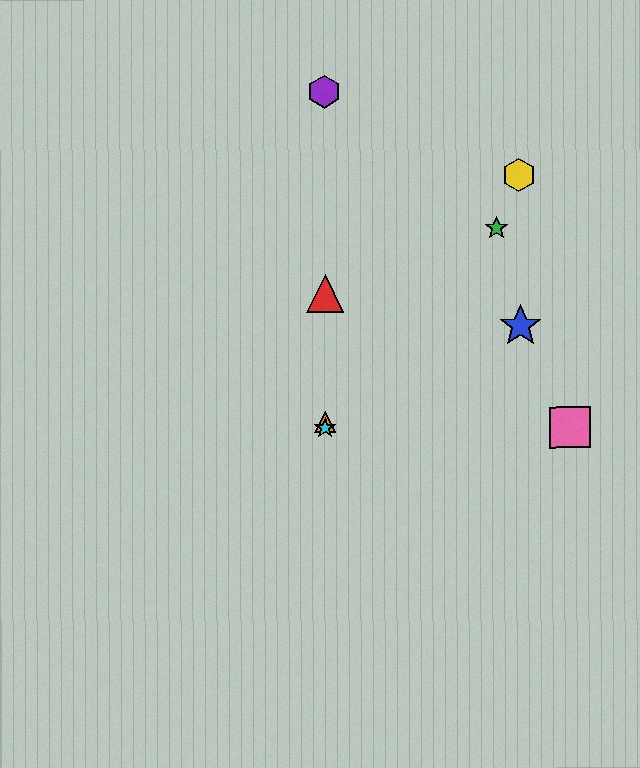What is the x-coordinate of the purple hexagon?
The purple hexagon is at x≈324.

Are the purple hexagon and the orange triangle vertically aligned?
Yes, both are at x≈324.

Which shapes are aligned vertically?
The red triangle, the purple hexagon, the orange triangle, the cyan star are aligned vertically.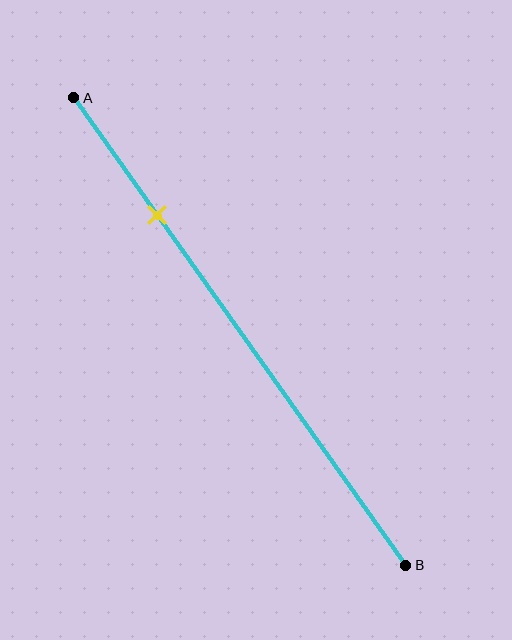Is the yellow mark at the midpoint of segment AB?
No, the mark is at about 25% from A, not at the 50% midpoint.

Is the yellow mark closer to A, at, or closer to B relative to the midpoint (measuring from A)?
The yellow mark is closer to point A than the midpoint of segment AB.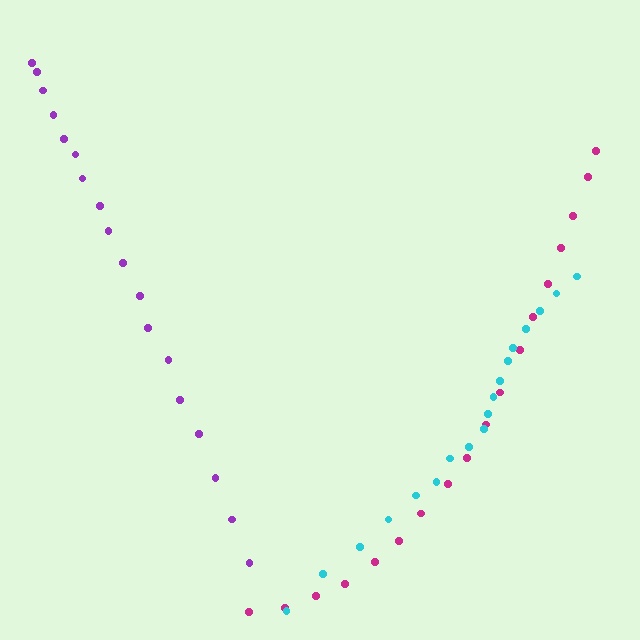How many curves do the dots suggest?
There are 3 distinct paths.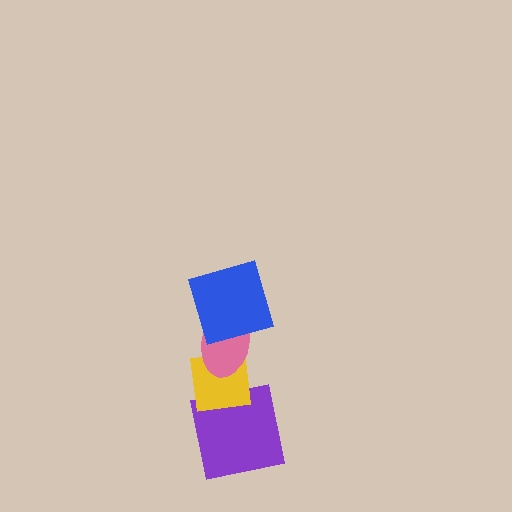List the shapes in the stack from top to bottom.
From top to bottom: the blue square, the pink ellipse, the yellow square, the purple square.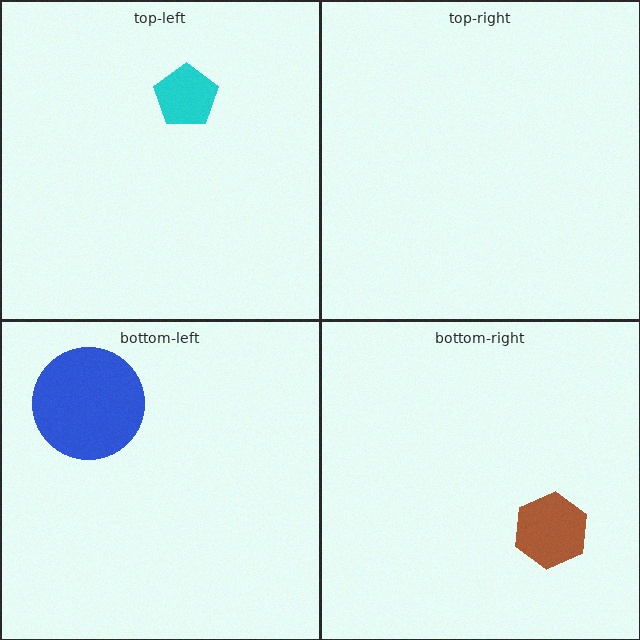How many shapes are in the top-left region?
1.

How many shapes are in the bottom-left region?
1.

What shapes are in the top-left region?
The cyan pentagon.